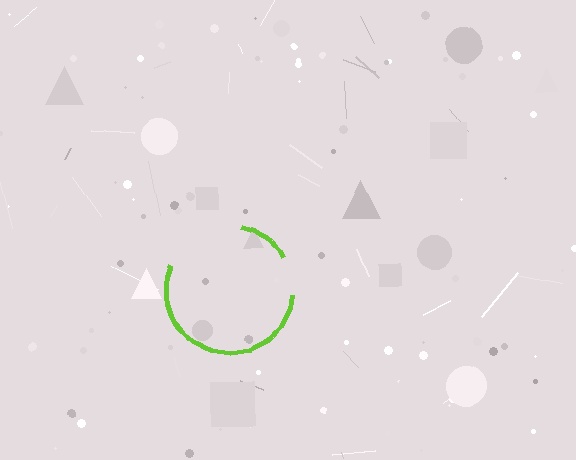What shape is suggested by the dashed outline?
The dashed outline suggests a circle.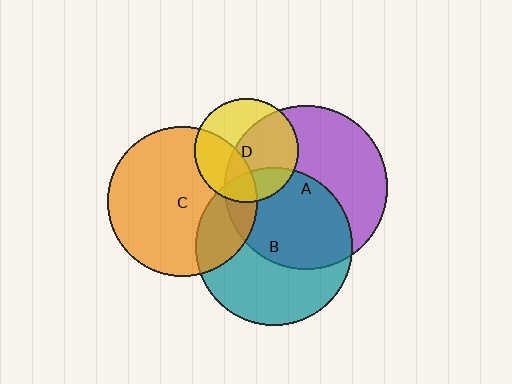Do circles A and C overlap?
Yes.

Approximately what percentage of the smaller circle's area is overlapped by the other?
Approximately 10%.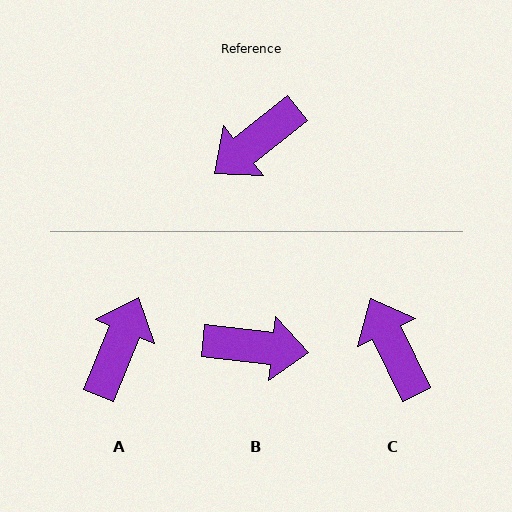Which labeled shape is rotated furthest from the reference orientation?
A, about 150 degrees away.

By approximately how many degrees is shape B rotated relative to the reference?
Approximately 135 degrees counter-clockwise.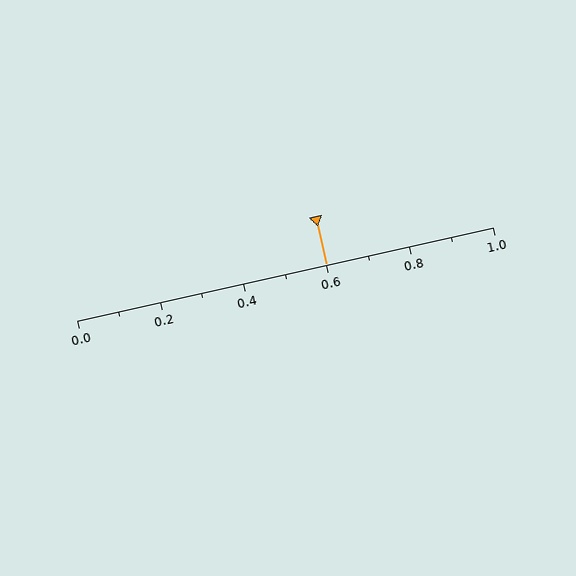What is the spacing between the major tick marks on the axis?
The major ticks are spaced 0.2 apart.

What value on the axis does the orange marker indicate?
The marker indicates approximately 0.6.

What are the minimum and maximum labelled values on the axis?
The axis runs from 0.0 to 1.0.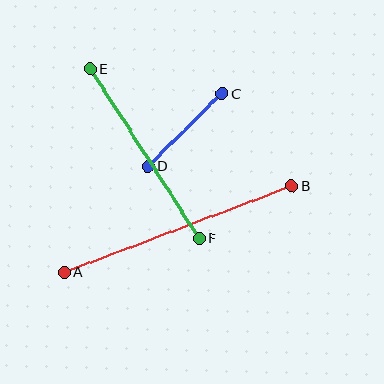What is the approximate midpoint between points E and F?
The midpoint is at approximately (145, 154) pixels.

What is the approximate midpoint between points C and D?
The midpoint is at approximately (185, 130) pixels.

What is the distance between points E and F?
The distance is approximately 202 pixels.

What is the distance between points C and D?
The distance is approximately 104 pixels.